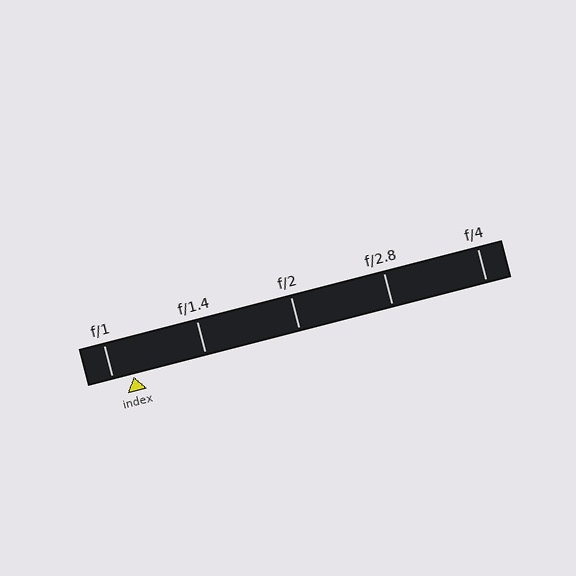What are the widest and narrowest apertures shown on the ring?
The widest aperture shown is f/1 and the narrowest is f/4.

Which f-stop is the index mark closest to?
The index mark is closest to f/1.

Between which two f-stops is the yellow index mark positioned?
The index mark is between f/1 and f/1.4.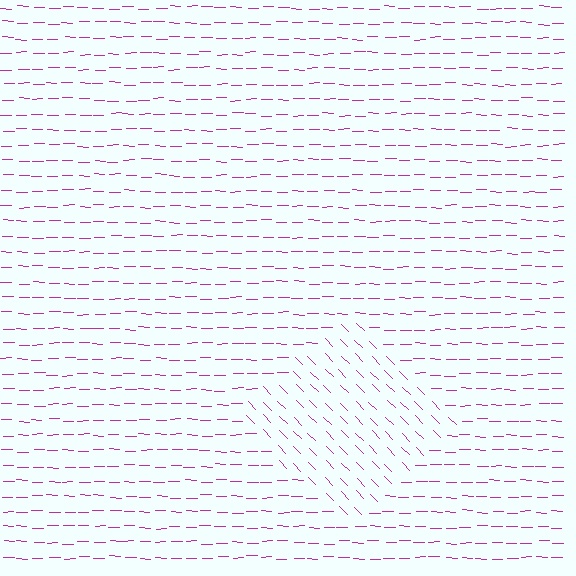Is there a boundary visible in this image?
Yes, there is a texture boundary formed by a change in line orientation.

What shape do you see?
I see a diamond.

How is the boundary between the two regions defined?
The boundary is defined purely by a change in line orientation (approximately 45 degrees difference). All lines are the same color and thickness.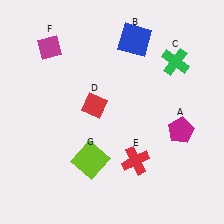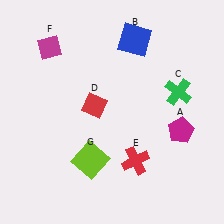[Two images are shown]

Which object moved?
The green cross (C) moved down.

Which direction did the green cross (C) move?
The green cross (C) moved down.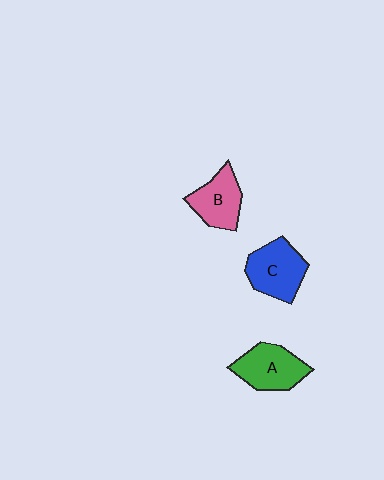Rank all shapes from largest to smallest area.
From largest to smallest: C (blue), A (green), B (pink).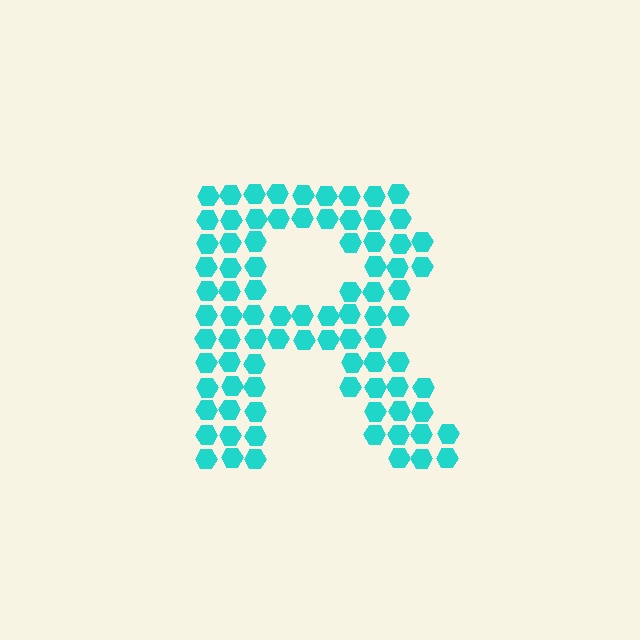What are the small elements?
The small elements are hexagons.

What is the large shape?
The large shape is the letter R.